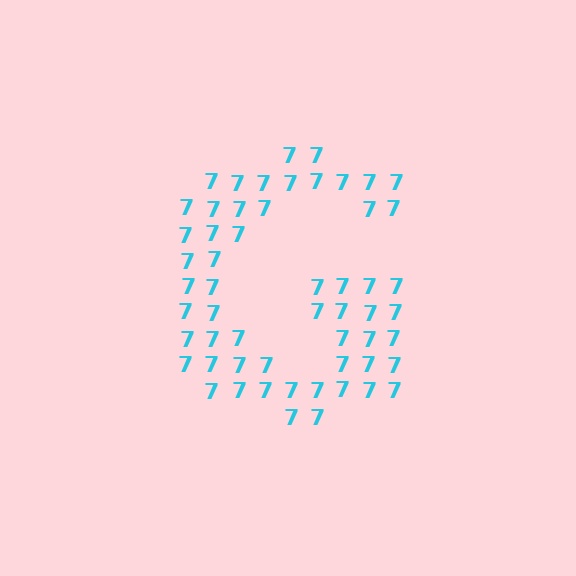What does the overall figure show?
The overall figure shows the letter G.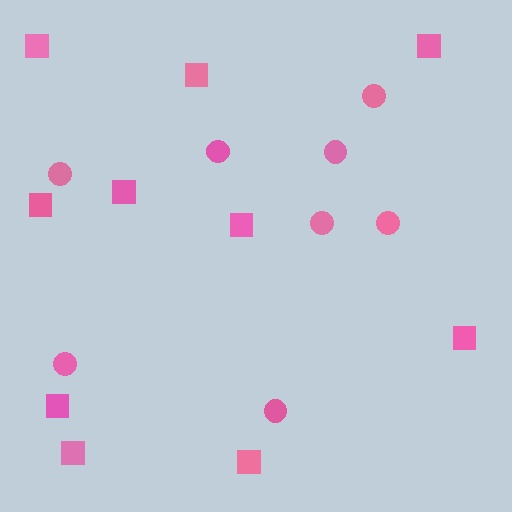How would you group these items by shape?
There are 2 groups: one group of circles (8) and one group of squares (10).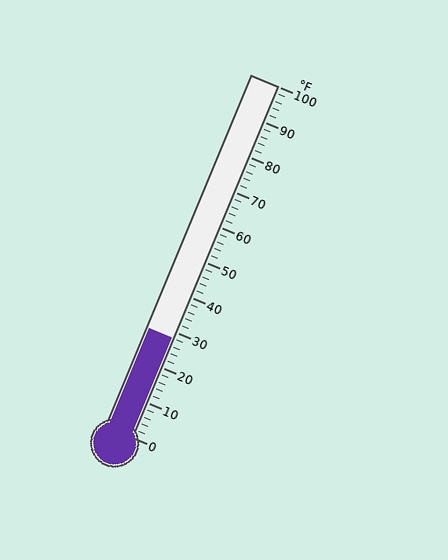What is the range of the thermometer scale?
The thermometer scale ranges from 0°F to 100°F.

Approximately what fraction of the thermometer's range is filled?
The thermometer is filled to approximately 30% of its range.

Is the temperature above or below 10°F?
The temperature is above 10°F.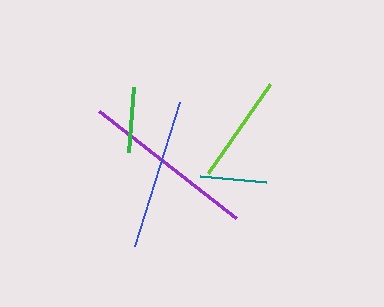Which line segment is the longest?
The purple line is the longest at approximately 175 pixels.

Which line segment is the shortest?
The teal line is the shortest at approximately 66 pixels.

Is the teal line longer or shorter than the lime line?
The lime line is longer than the teal line.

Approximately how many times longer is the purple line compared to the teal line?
The purple line is approximately 2.7 times the length of the teal line.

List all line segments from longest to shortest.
From longest to shortest: purple, blue, lime, green, teal.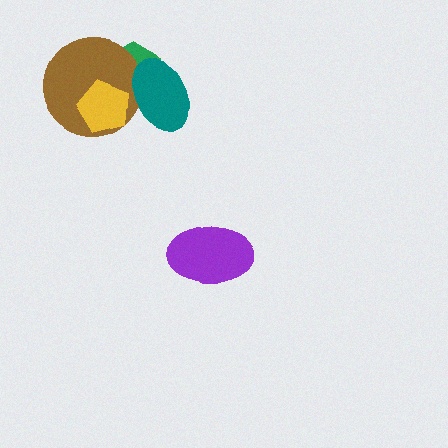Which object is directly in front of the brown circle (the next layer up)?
The teal ellipse is directly in front of the brown circle.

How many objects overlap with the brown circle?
3 objects overlap with the brown circle.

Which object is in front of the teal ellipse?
The yellow pentagon is in front of the teal ellipse.